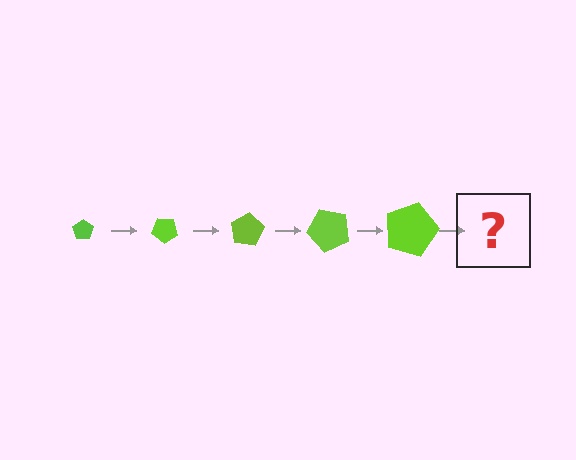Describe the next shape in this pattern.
It should be a pentagon, larger than the previous one and rotated 200 degrees from the start.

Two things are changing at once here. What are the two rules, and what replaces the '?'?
The two rules are that the pentagon grows larger each step and it rotates 40 degrees each step. The '?' should be a pentagon, larger than the previous one and rotated 200 degrees from the start.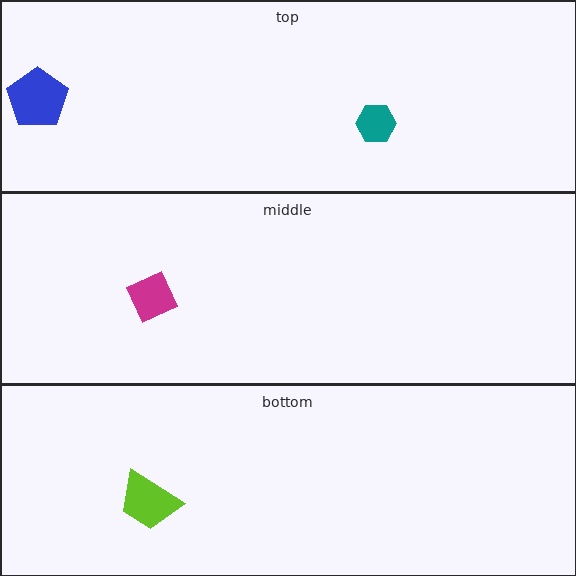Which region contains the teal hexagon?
The top region.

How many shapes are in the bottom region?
1.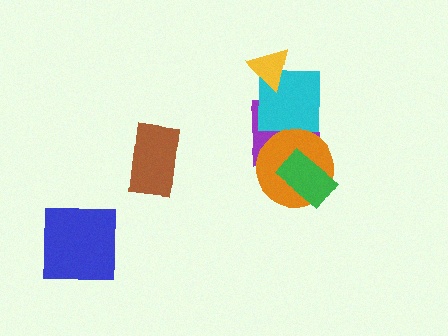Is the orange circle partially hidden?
Yes, it is partially covered by another shape.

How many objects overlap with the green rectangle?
2 objects overlap with the green rectangle.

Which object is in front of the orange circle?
The green rectangle is in front of the orange circle.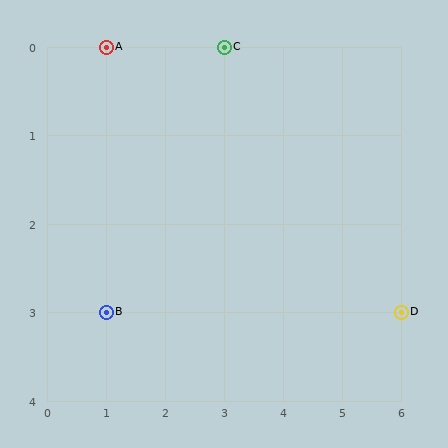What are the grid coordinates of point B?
Point B is at grid coordinates (1, 3).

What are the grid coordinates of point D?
Point D is at grid coordinates (6, 3).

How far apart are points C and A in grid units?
Points C and A are 2 columns apart.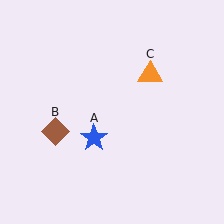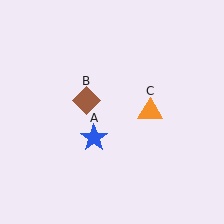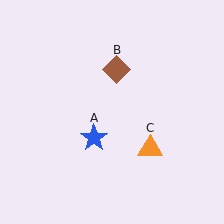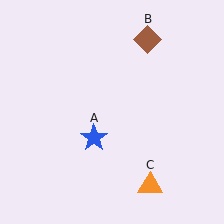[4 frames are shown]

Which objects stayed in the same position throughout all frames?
Blue star (object A) remained stationary.